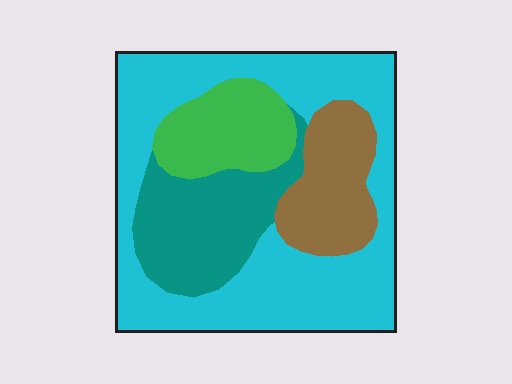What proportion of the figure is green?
Green covers about 15% of the figure.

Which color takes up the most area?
Cyan, at roughly 50%.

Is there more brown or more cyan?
Cyan.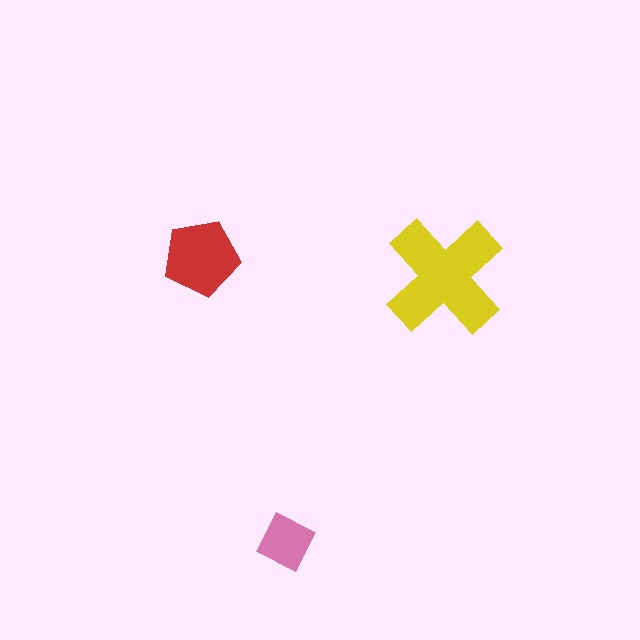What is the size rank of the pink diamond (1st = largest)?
3rd.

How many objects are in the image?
There are 3 objects in the image.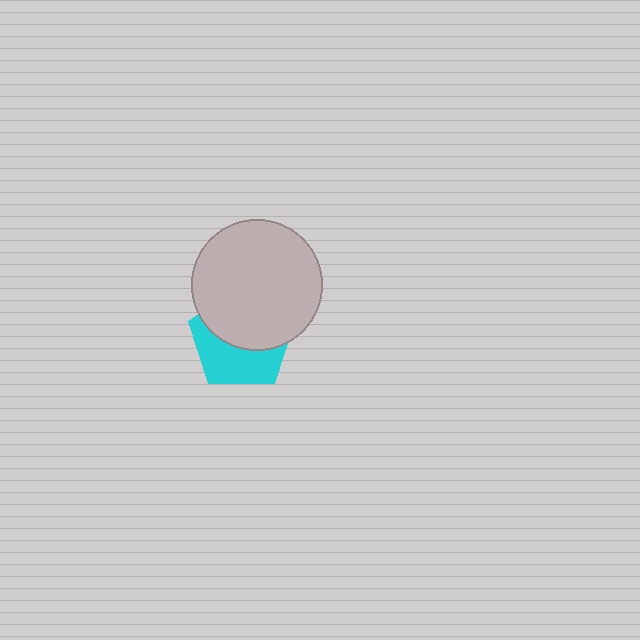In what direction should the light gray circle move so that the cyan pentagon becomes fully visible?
The light gray circle should move up. That is the shortest direction to clear the overlap and leave the cyan pentagon fully visible.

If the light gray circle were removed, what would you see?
You would see the complete cyan pentagon.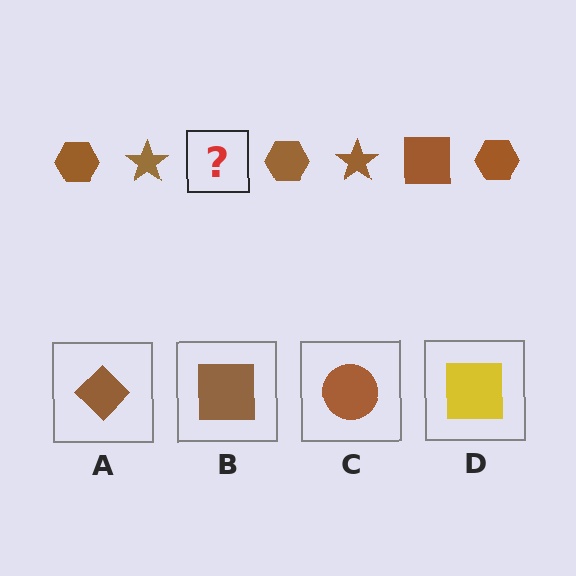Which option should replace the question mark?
Option B.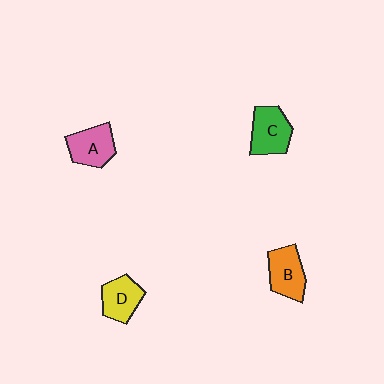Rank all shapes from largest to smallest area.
From largest to smallest: C (green), B (orange), A (pink), D (yellow).